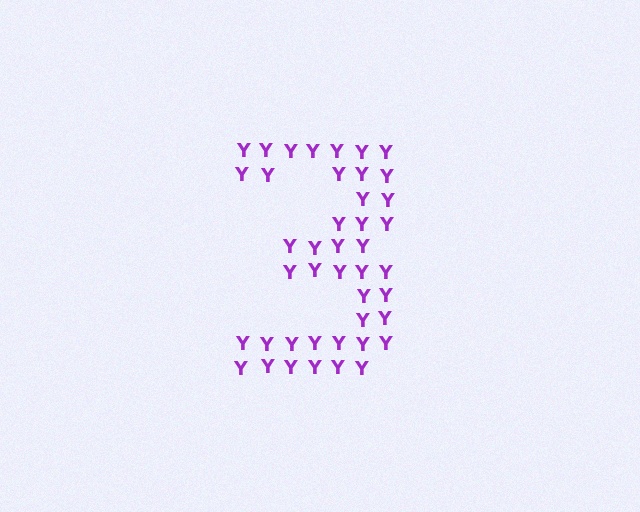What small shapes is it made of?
It is made of small letter Y's.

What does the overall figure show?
The overall figure shows the digit 3.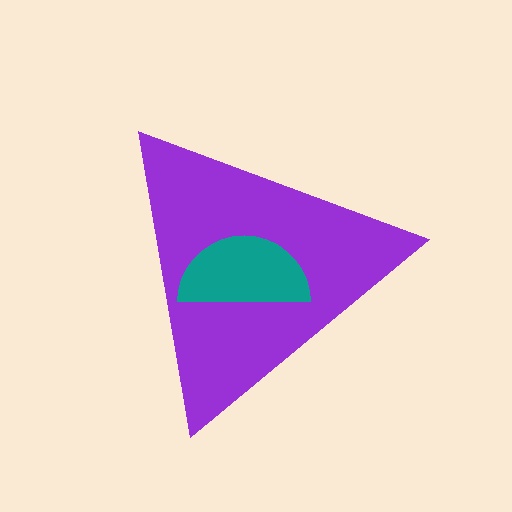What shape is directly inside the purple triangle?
The teal semicircle.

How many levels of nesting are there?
2.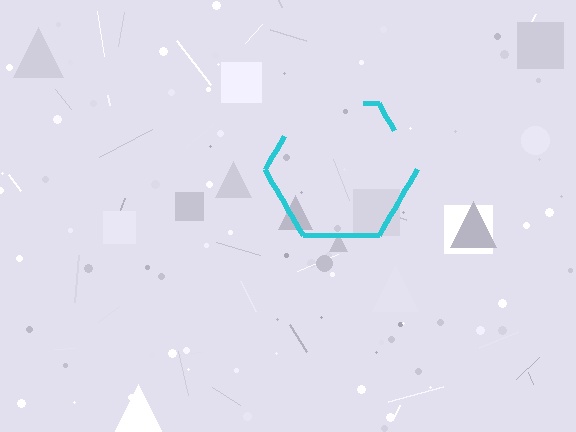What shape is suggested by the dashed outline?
The dashed outline suggests a hexagon.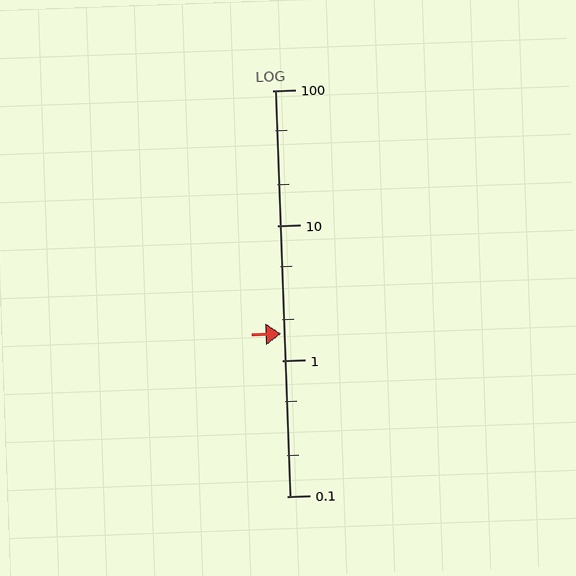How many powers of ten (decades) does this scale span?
The scale spans 3 decades, from 0.1 to 100.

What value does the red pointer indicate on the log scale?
The pointer indicates approximately 1.6.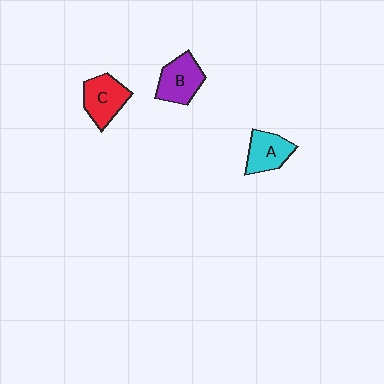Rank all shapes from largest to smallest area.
From largest to smallest: B (purple), C (red), A (cyan).